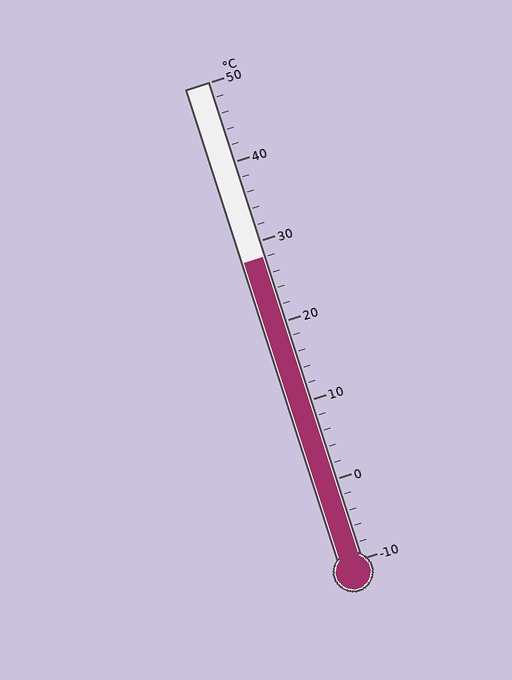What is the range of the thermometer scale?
The thermometer scale ranges from -10°C to 50°C.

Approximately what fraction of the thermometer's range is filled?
The thermometer is filled to approximately 65% of its range.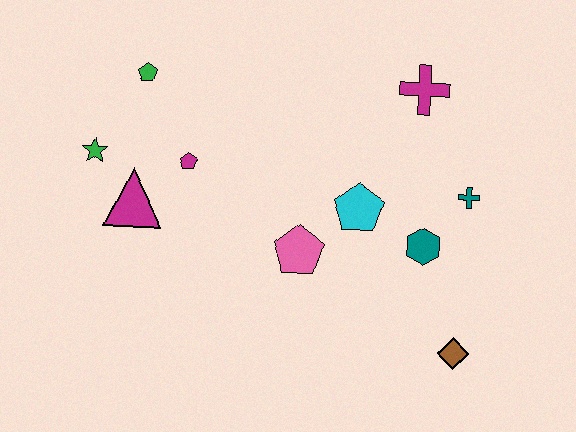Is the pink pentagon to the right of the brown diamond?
No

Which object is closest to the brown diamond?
The teal hexagon is closest to the brown diamond.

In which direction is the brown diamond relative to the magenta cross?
The brown diamond is below the magenta cross.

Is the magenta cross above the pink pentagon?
Yes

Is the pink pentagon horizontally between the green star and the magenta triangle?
No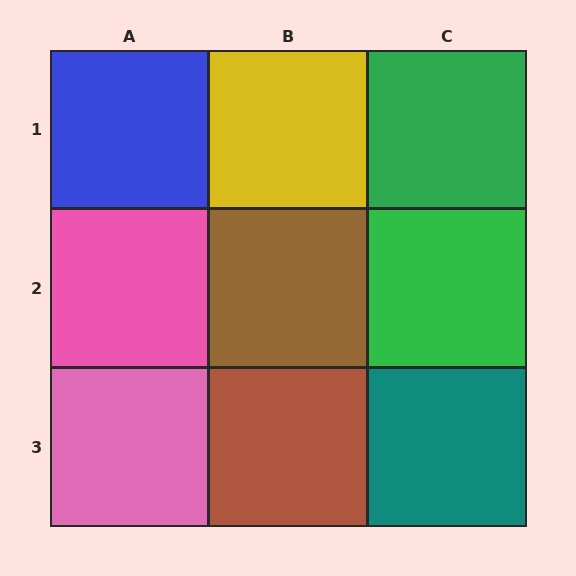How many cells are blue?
1 cell is blue.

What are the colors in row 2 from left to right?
Pink, brown, green.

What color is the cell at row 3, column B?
Brown.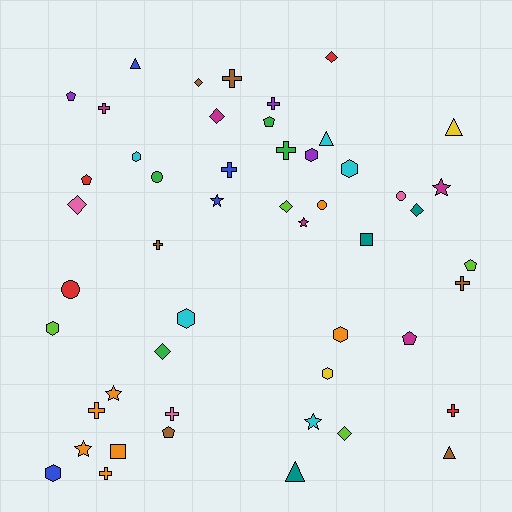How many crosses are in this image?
There are 11 crosses.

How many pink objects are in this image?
There are 3 pink objects.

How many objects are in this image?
There are 50 objects.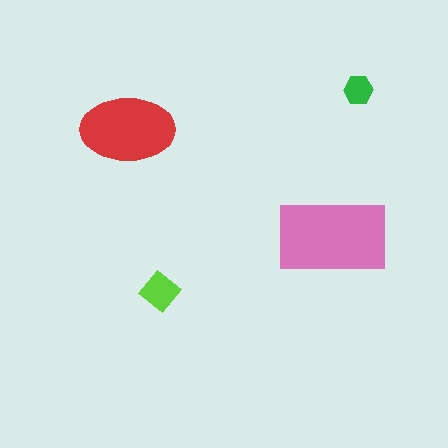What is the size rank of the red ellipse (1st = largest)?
2nd.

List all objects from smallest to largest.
The green hexagon, the lime diamond, the red ellipse, the pink rectangle.